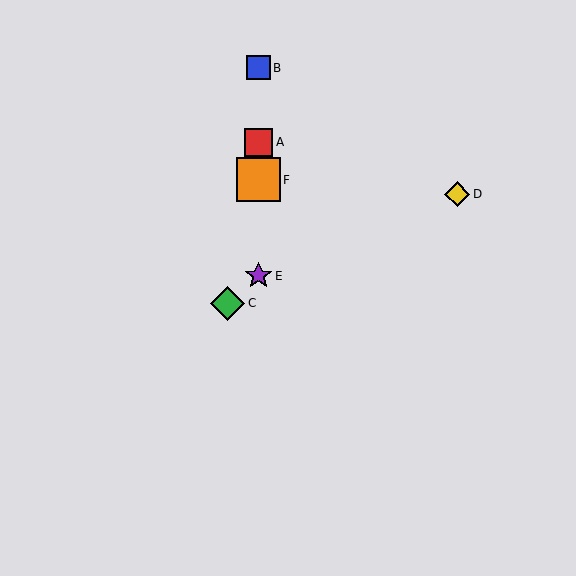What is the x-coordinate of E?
Object E is at x≈259.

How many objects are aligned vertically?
4 objects (A, B, E, F) are aligned vertically.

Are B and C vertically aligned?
No, B is at x≈259 and C is at x≈228.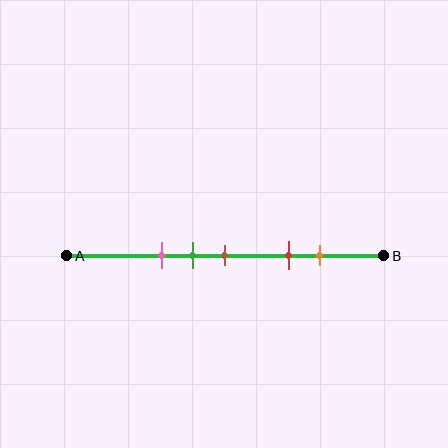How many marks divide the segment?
There are 5 marks dividing the segment.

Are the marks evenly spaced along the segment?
No, the marks are not evenly spaced.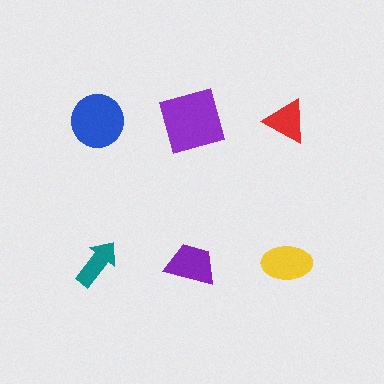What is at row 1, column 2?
A purple square.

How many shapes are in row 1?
3 shapes.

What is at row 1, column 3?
A red triangle.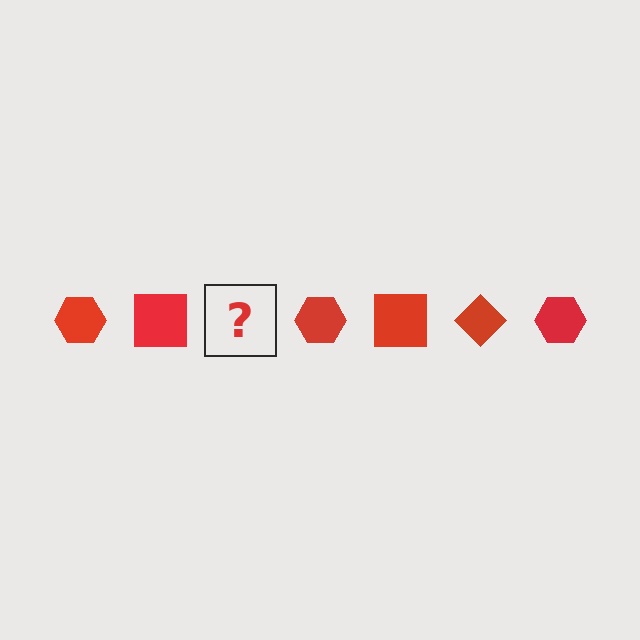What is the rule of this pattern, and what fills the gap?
The rule is that the pattern cycles through hexagon, square, diamond shapes in red. The gap should be filled with a red diamond.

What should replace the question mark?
The question mark should be replaced with a red diamond.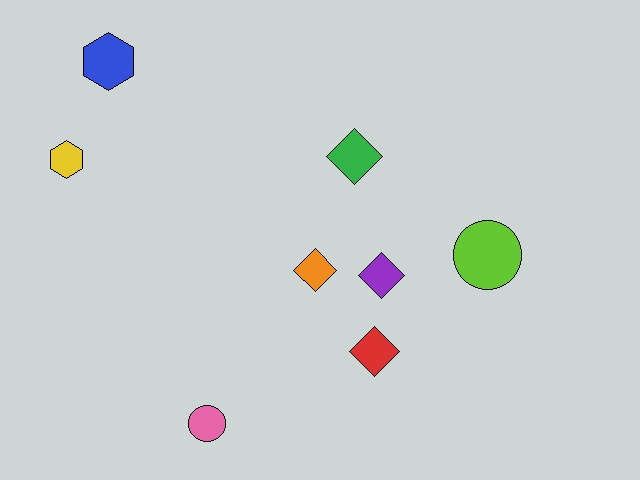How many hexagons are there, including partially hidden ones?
There are 2 hexagons.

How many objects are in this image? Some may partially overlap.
There are 8 objects.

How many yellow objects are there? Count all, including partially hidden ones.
There is 1 yellow object.